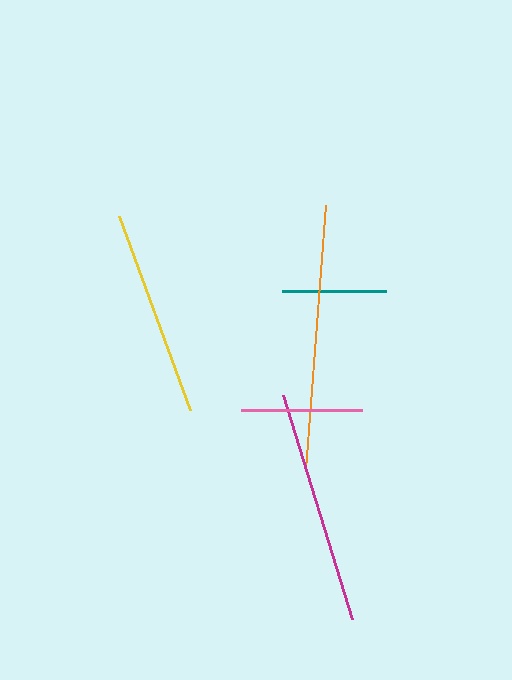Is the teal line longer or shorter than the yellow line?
The yellow line is longer than the teal line.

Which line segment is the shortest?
The teal line is the shortest at approximately 104 pixels.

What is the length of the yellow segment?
The yellow segment is approximately 207 pixels long.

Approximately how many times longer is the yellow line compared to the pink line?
The yellow line is approximately 1.7 times the length of the pink line.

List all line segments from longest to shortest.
From longest to shortest: orange, magenta, yellow, pink, teal.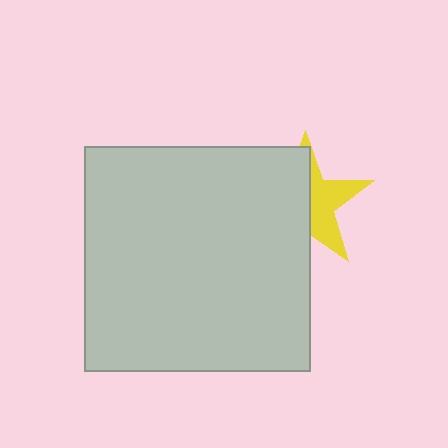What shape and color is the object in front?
The object in front is a light gray square.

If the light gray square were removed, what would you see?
You would see the complete yellow star.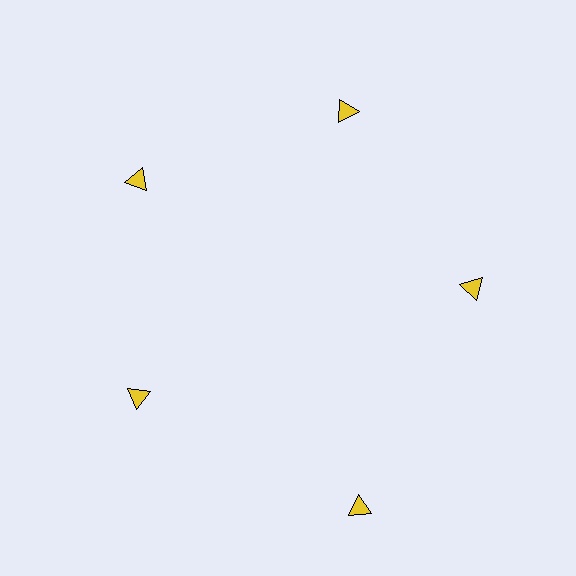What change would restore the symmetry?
The symmetry would be restored by moving it inward, back onto the ring so that all 5 triangles sit at equal angles and equal distance from the center.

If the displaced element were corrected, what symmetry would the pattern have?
It would have 5-fold rotational symmetry — the pattern would map onto itself every 72 degrees.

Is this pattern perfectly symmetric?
No. The 5 yellow triangles are arranged in a ring, but one element near the 5 o'clock position is pushed outward from the center, breaking the 5-fold rotational symmetry.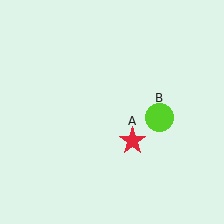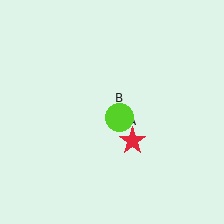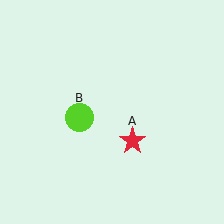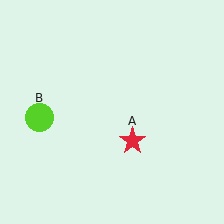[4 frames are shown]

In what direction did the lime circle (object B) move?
The lime circle (object B) moved left.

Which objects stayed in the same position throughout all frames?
Red star (object A) remained stationary.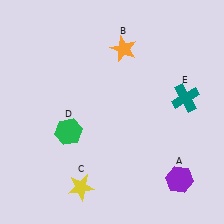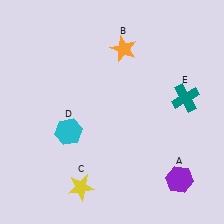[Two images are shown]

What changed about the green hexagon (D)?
In Image 1, D is green. In Image 2, it changed to cyan.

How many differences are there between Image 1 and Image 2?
There is 1 difference between the two images.